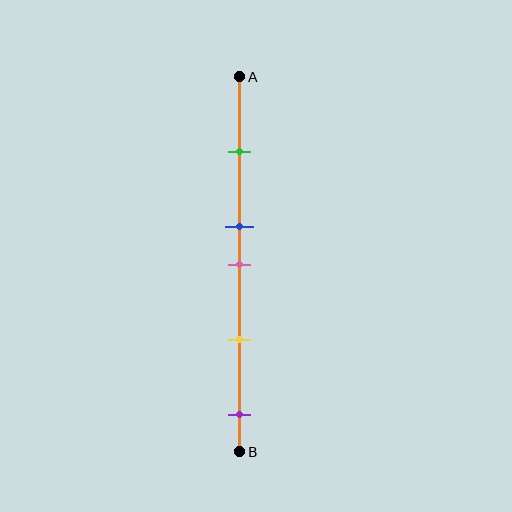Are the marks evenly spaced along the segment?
No, the marks are not evenly spaced.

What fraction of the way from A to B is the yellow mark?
The yellow mark is approximately 70% (0.7) of the way from A to B.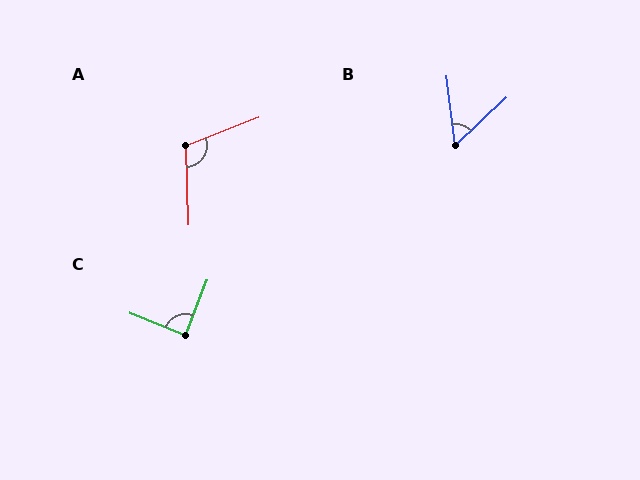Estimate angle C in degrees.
Approximately 89 degrees.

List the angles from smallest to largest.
B (54°), C (89°), A (110°).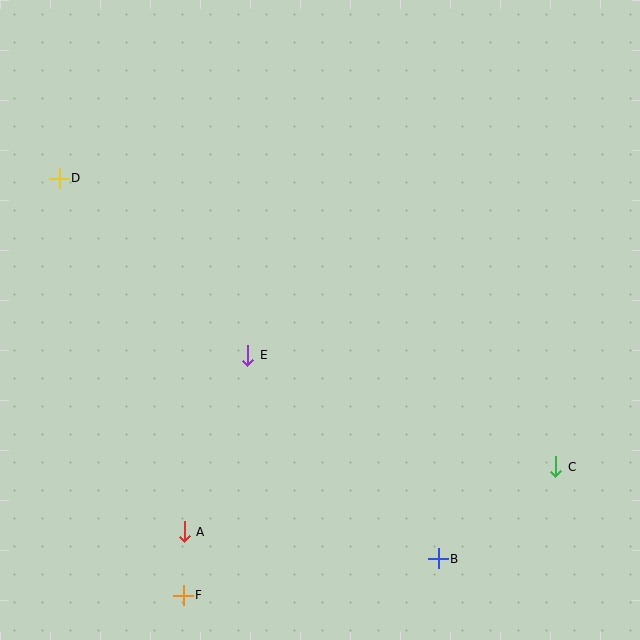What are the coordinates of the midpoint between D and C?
The midpoint between D and C is at (307, 322).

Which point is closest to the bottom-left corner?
Point F is closest to the bottom-left corner.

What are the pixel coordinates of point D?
Point D is at (59, 178).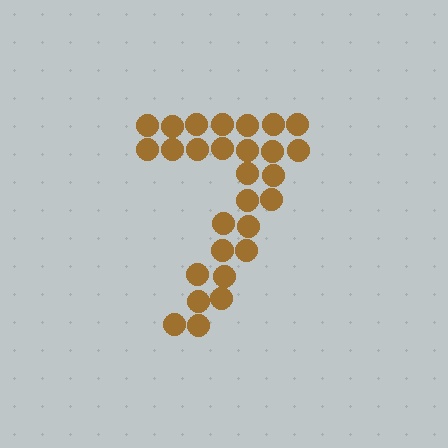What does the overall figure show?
The overall figure shows the digit 7.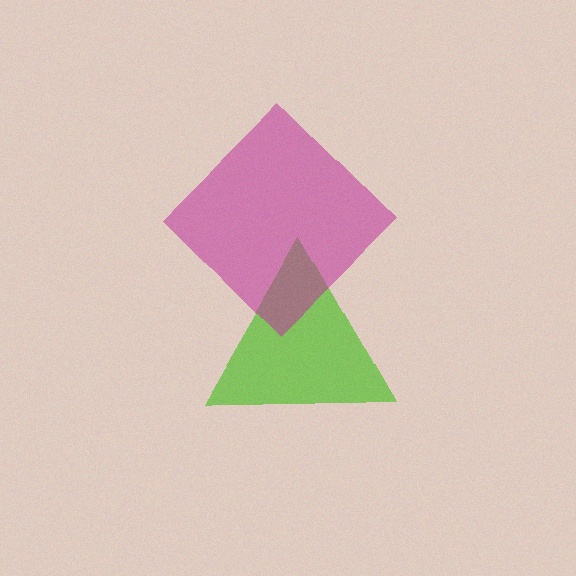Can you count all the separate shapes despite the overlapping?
Yes, there are 2 separate shapes.